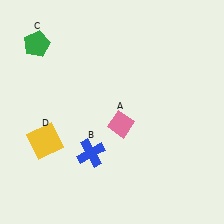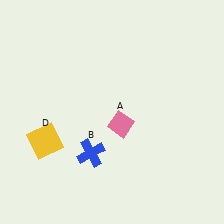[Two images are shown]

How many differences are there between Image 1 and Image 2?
There is 1 difference between the two images.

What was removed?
The green pentagon (C) was removed in Image 2.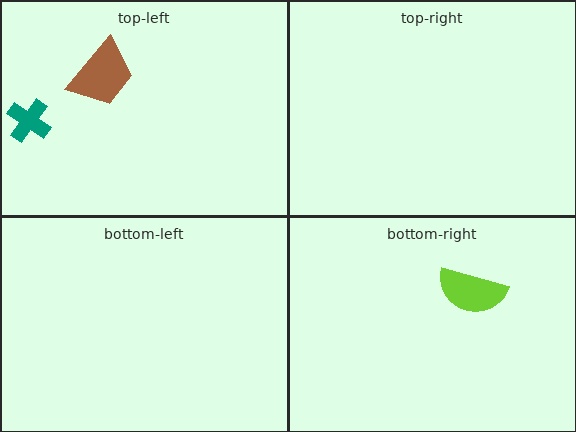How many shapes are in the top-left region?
2.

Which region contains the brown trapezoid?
The top-left region.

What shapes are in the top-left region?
The brown trapezoid, the teal cross.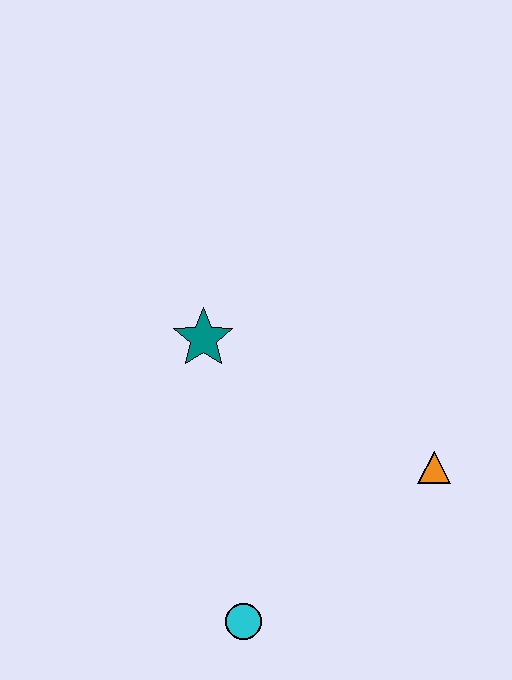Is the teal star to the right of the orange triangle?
No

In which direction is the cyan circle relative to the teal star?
The cyan circle is below the teal star.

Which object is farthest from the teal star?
The cyan circle is farthest from the teal star.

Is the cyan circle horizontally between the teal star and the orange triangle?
Yes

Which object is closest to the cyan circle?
The orange triangle is closest to the cyan circle.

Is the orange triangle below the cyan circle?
No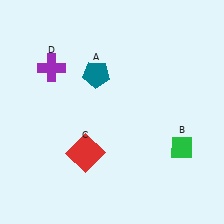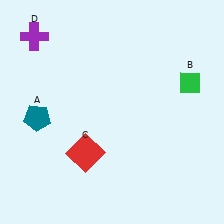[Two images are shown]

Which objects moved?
The objects that moved are: the teal pentagon (A), the green diamond (B), the purple cross (D).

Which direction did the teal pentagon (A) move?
The teal pentagon (A) moved left.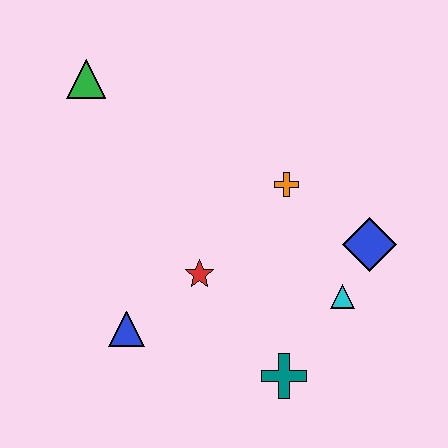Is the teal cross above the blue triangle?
No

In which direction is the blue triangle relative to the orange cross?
The blue triangle is to the left of the orange cross.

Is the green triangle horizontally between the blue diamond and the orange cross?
No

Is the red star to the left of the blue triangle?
No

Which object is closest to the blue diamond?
The cyan triangle is closest to the blue diamond.